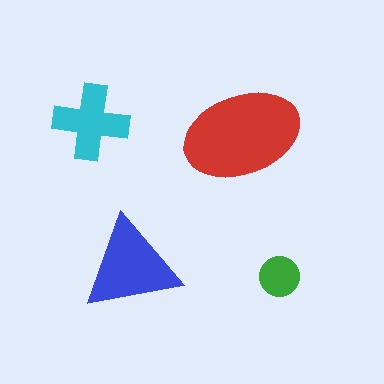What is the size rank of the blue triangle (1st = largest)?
2nd.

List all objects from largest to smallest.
The red ellipse, the blue triangle, the cyan cross, the green circle.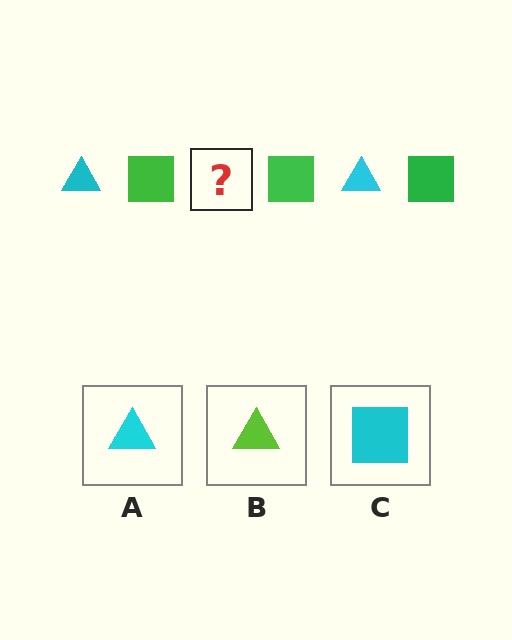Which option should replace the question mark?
Option A.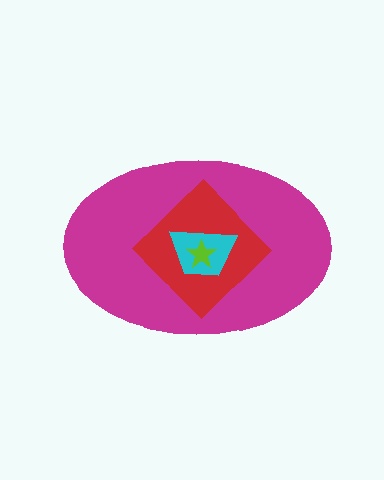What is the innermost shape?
The lime star.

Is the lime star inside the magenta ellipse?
Yes.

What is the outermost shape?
The magenta ellipse.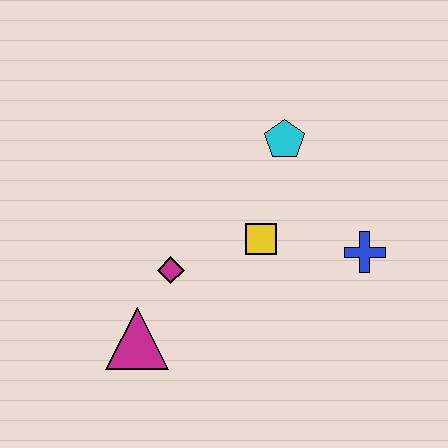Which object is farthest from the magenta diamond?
The blue cross is farthest from the magenta diamond.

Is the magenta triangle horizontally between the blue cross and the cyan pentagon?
No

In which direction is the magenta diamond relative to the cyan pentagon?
The magenta diamond is below the cyan pentagon.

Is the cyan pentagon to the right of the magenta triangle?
Yes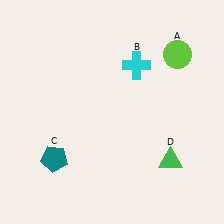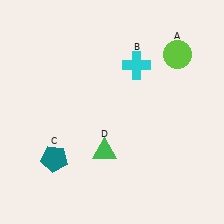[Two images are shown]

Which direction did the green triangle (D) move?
The green triangle (D) moved left.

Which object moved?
The green triangle (D) moved left.